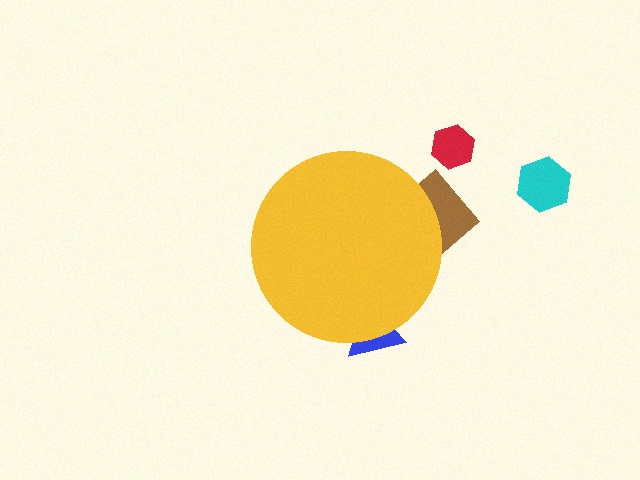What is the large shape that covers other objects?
A yellow circle.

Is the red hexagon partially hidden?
No, the red hexagon is fully visible.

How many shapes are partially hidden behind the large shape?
2 shapes are partially hidden.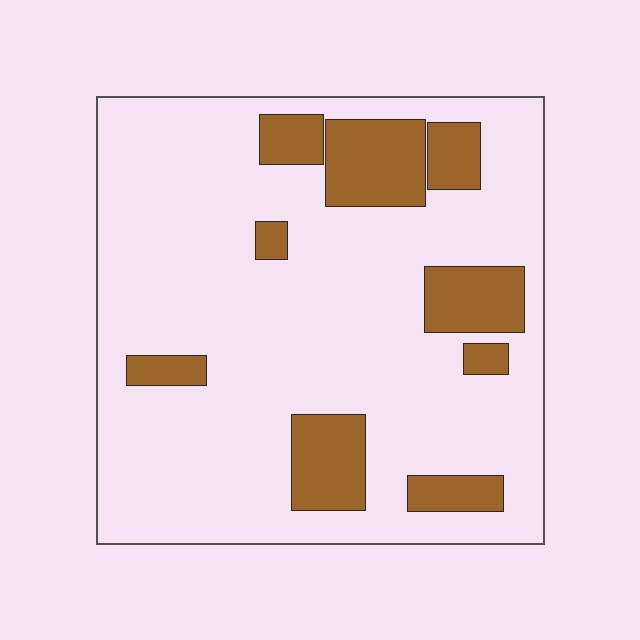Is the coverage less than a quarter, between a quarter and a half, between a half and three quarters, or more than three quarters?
Less than a quarter.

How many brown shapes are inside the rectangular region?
9.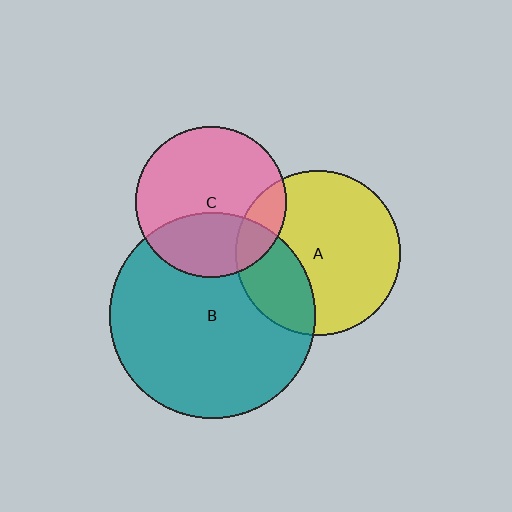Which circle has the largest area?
Circle B (teal).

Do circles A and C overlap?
Yes.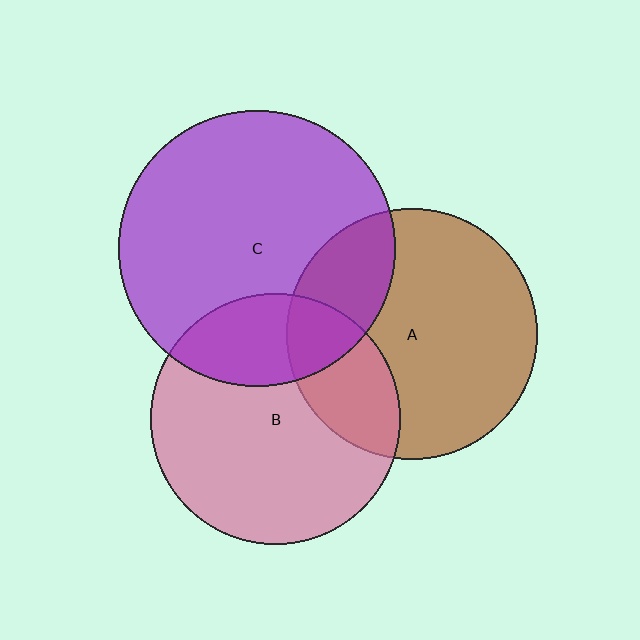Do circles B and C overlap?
Yes.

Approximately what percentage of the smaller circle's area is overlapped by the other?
Approximately 25%.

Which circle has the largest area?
Circle C (purple).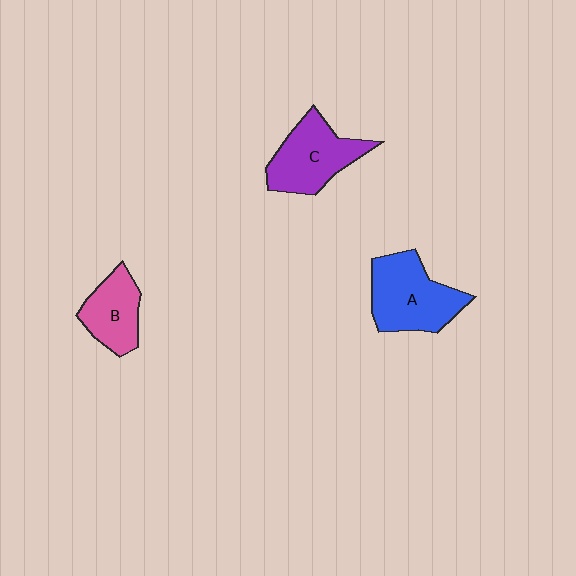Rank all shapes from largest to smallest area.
From largest to smallest: A (blue), C (purple), B (pink).